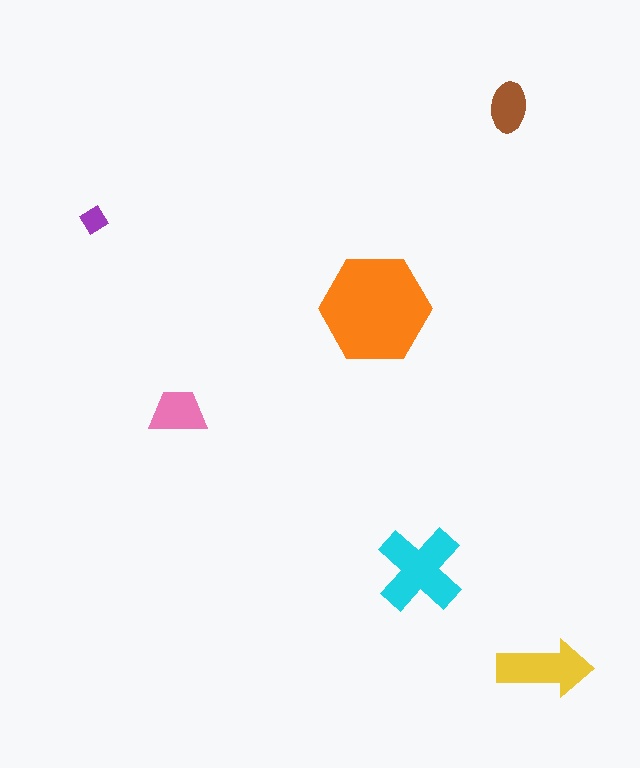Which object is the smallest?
The purple diamond.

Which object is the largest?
The orange hexagon.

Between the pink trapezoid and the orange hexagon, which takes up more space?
The orange hexagon.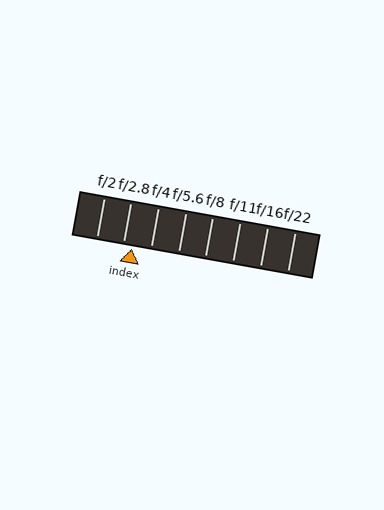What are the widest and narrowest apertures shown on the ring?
The widest aperture shown is f/2 and the narrowest is f/22.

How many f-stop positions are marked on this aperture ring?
There are 8 f-stop positions marked.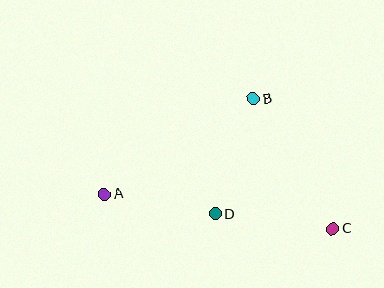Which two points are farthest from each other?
Points A and C are farthest from each other.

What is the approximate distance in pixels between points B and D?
The distance between B and D is approximately 121 pixels.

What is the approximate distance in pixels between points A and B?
The distance between A and B is approximately 177 pixels.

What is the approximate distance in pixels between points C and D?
The distance between C and D is approximately 118 pixels.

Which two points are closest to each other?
Points A and D are closest to each other.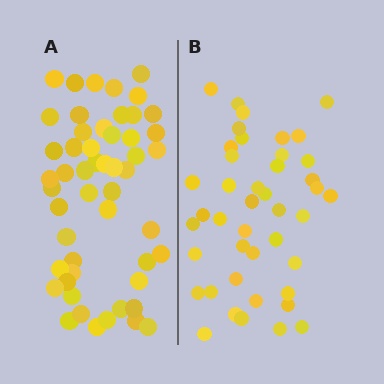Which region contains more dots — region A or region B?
Region A (the left region) has more dots.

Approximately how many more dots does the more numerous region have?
Region A has roughly 8 or so more dots than region B.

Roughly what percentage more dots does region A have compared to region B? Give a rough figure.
About 20% more.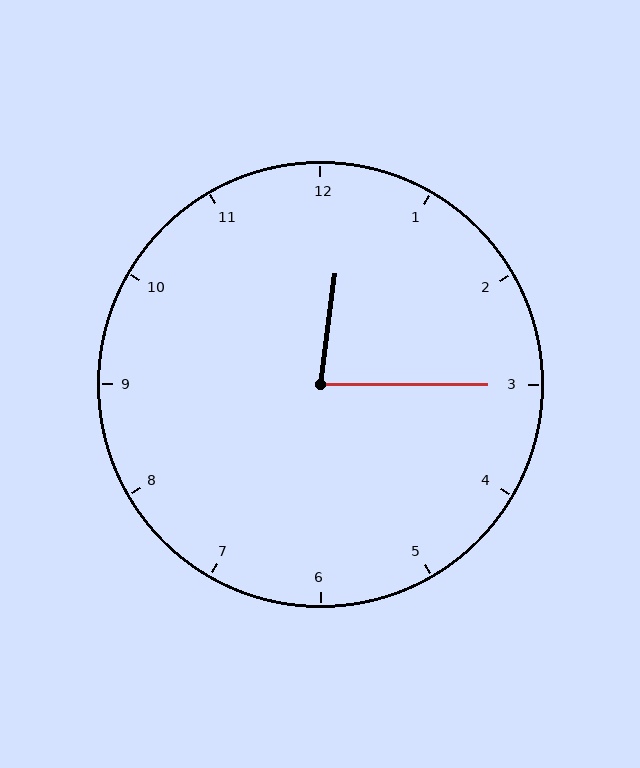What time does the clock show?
12:15.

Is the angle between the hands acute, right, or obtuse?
It is acute.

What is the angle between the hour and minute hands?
Approximately 82 degrees.